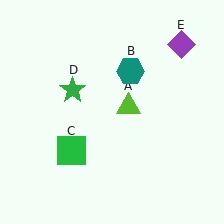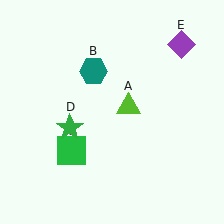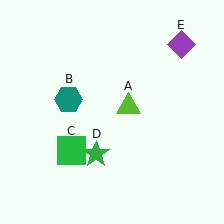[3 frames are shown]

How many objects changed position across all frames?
2 objects changed position: teal hexagon (object B), green star (object D).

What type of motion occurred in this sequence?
The teal hexagon (object B), green star (object D) rotated counterclockwise around the center of the scene.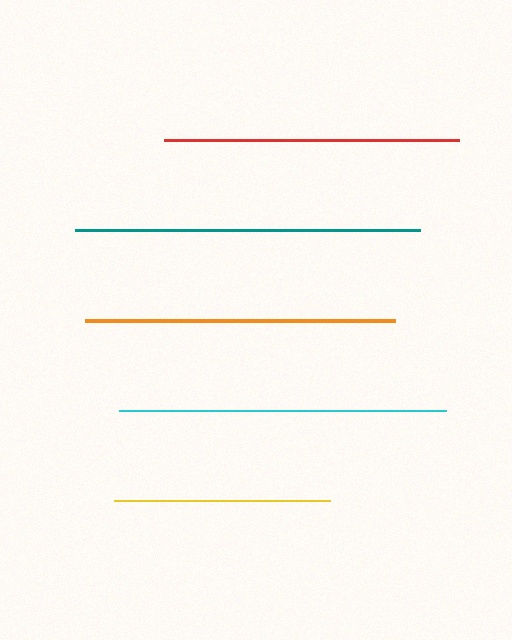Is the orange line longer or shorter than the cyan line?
The cyan line is longer than the orange line.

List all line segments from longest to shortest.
From longest to shortest: teal, cyan, orange, red, yellow.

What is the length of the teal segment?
The teal segment is approximately 346 pixels long.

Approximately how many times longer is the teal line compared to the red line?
The teal line is approximately 1.2 times the length of the red line.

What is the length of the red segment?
The red segment is approximately 295 pixels long.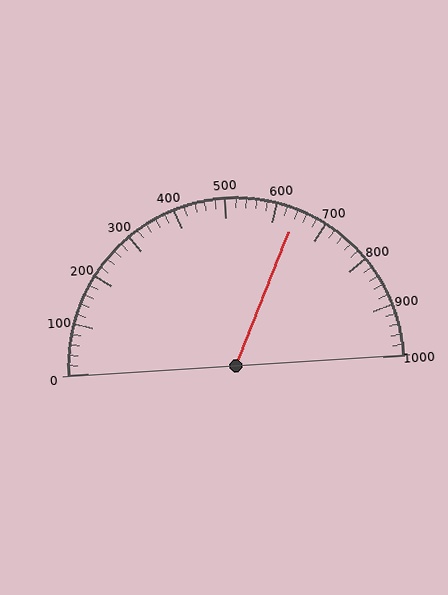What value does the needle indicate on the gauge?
The needle indicates approximately 640.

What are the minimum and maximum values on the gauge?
The gauge ranges from 0 to 1000.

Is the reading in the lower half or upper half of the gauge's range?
The reading is in the upper half of the range (0 to 1000).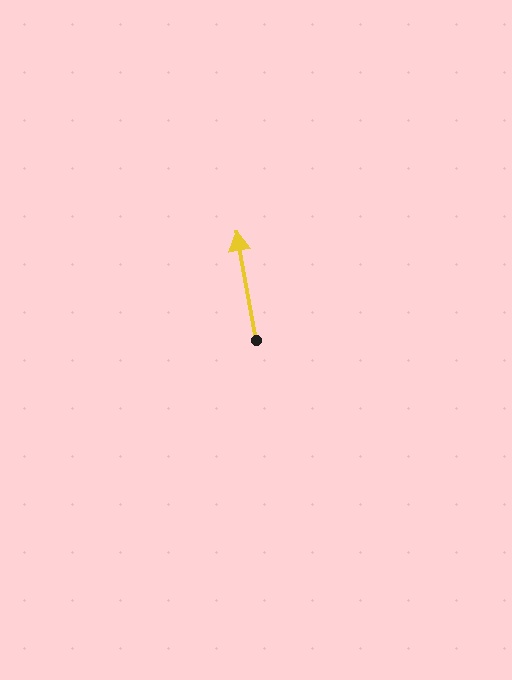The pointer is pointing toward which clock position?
Roughly 12 o'clock.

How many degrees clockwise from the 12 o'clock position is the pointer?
Approximately 350 degrees.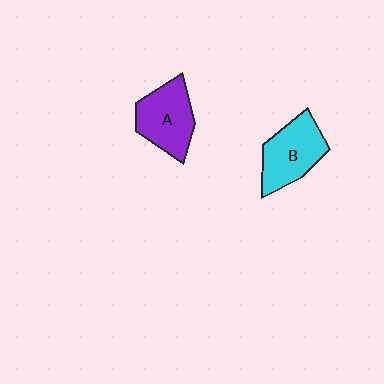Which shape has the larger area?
Shape B (cyan).